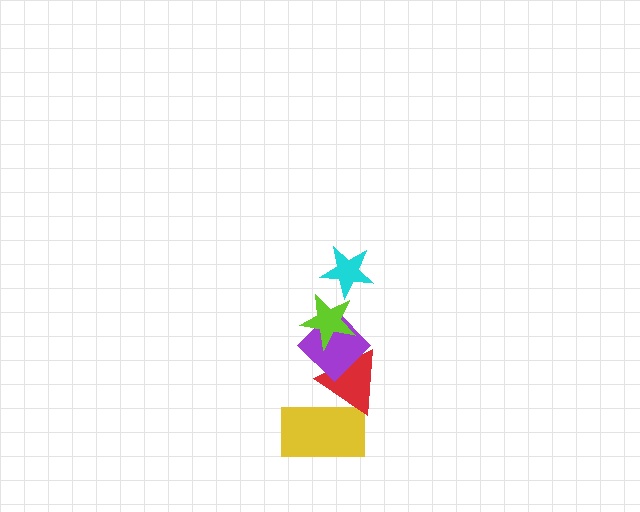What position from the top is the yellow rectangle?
The yellow rectangle is 5th from the top.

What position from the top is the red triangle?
The red triangle is 4th from the top.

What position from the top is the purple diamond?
The purple diamond is 3rd from the top.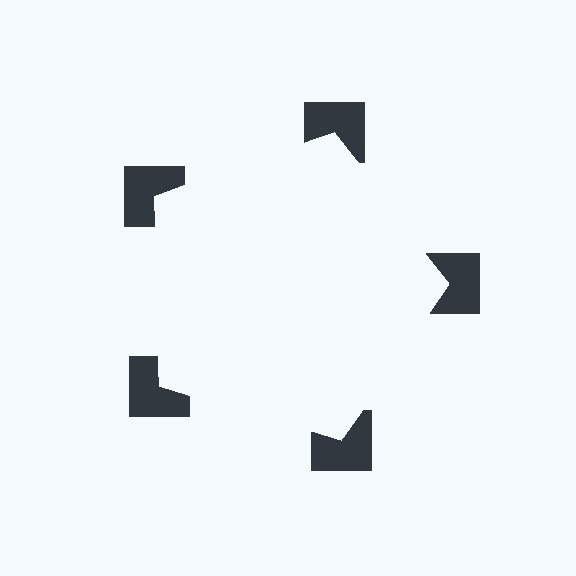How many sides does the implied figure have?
5 sides.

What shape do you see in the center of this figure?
An illusory pentagon — its edges are inferred from the aligned wedge cuts in the notched squares, not physically drawn.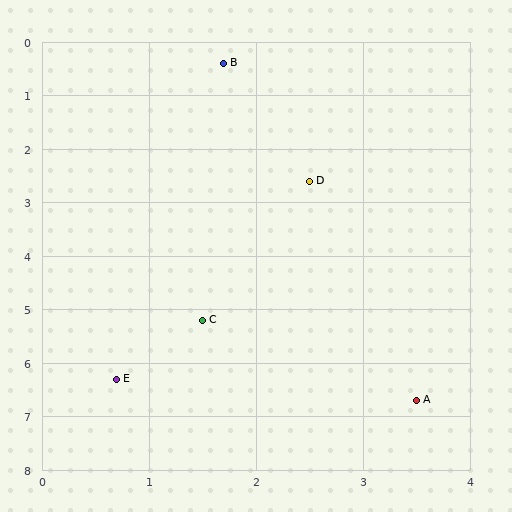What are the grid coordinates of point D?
Point D is at approximately (2.5, 2.6).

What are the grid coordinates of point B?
Point B is at approximately (1.7, 0.4).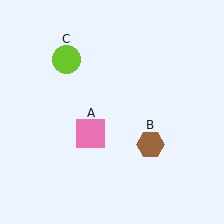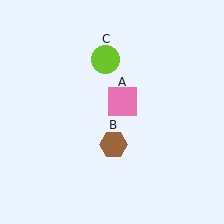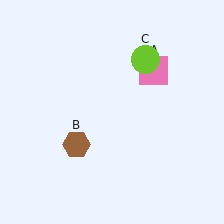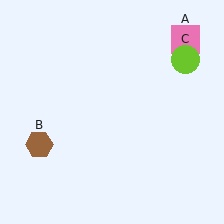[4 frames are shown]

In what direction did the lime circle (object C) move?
The lime circle (object C) moved right.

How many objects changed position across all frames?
3 objects changed position: pink square (object A), brown hexagon (object B), lime circle (object C).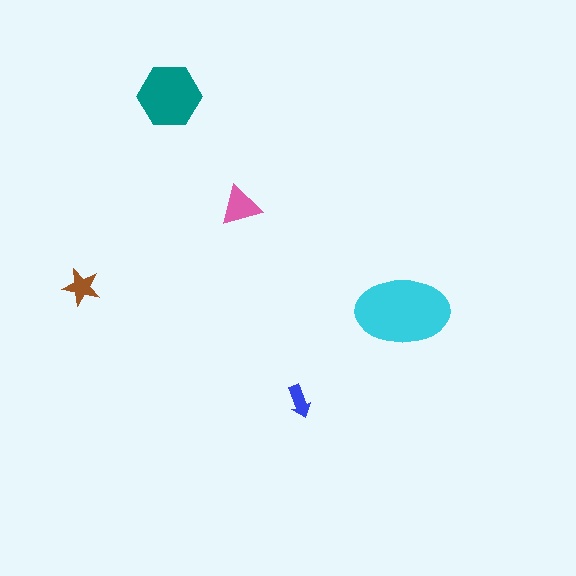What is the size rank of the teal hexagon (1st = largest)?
2nd.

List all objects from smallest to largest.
The blue arrow, the brown star, the pink triangle, the teal hexagon, the cyan ellipse.